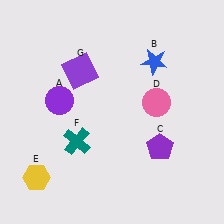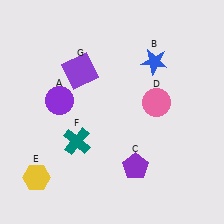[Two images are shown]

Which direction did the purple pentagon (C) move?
The purple pentagon (C) moved left.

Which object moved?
The purple pentagon (C) moved left.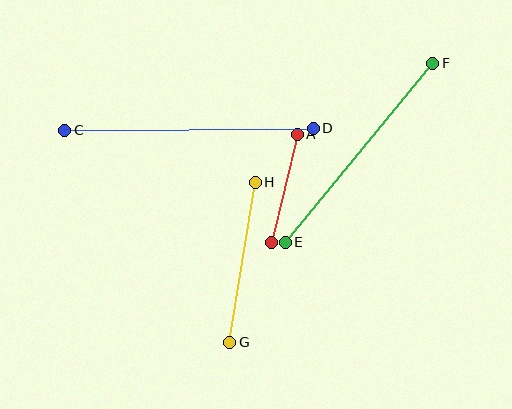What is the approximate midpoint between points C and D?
The midpoint is at approximately (189, 129) pixels.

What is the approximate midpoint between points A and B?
The midpoint is at approximately (285, 188) pixels.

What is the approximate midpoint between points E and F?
The midpoint is at approximately (359, 153) pixels.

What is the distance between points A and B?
The distance is approximately 111 pixels.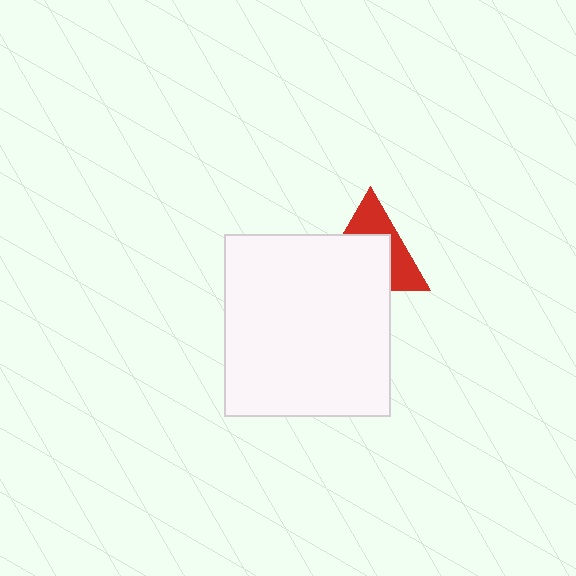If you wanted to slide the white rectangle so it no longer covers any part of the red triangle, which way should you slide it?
Slide it down — that is the most direct way to separate the two shapes.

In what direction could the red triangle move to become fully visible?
The red triangle could move up. That would shift it out from behind the white rectangle entirely.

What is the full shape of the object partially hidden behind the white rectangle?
The partially hidden object is a red triangle.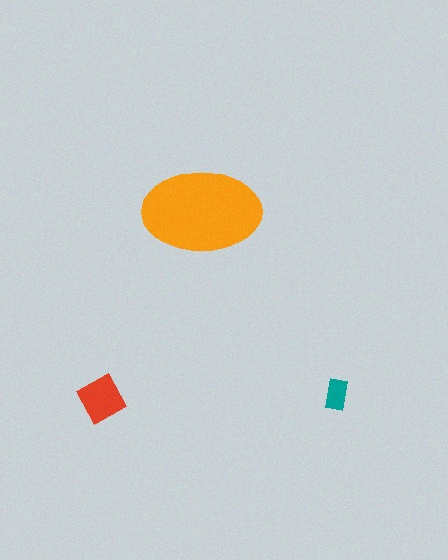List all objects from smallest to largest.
The teal rectangle, the red diamond, the orange ellipse.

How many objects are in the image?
There are 3 objects in the image.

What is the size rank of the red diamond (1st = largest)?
2nd.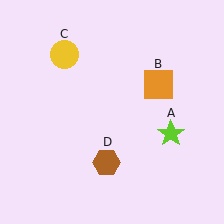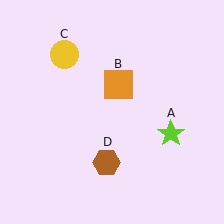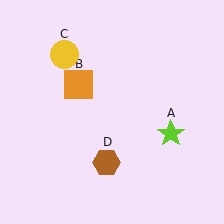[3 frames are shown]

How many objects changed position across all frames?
1 object changed position: orange square (object B).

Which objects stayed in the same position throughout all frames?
Lime star (object A) and yellow circle (object C) and brown hexagon (object D) remained stationary.